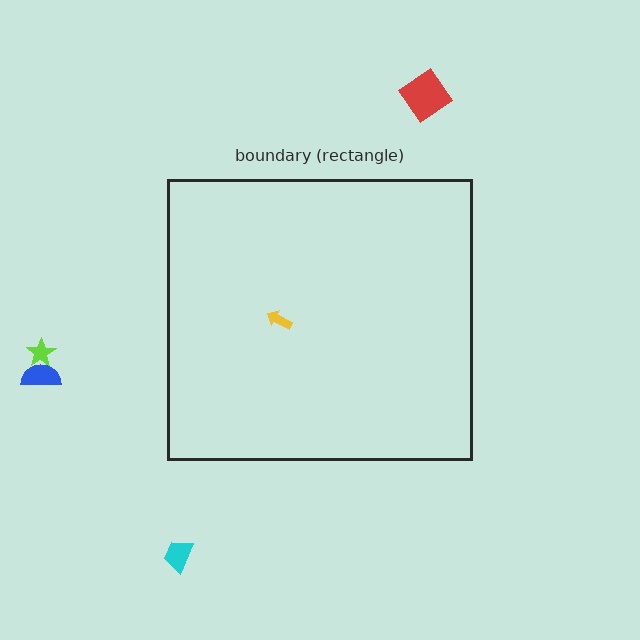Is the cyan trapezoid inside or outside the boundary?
Outside.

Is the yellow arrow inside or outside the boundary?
Inside.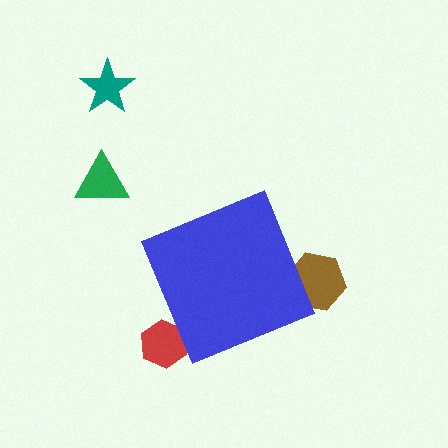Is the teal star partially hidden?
No, the teal star is fully visible.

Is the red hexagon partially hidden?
Yes, the red hexagon is partially hidden behind the blue diamond.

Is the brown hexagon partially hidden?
Yes, the brown hexagon is partially hidden behind the blue diamond.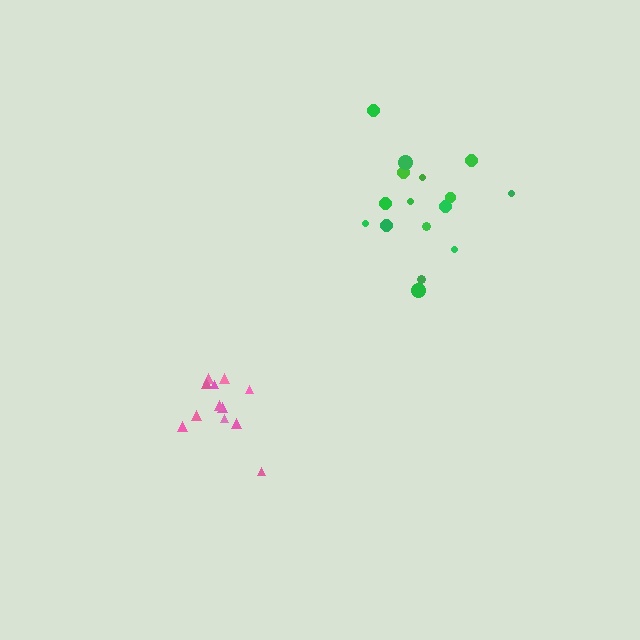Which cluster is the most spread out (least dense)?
Green.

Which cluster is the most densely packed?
Pink.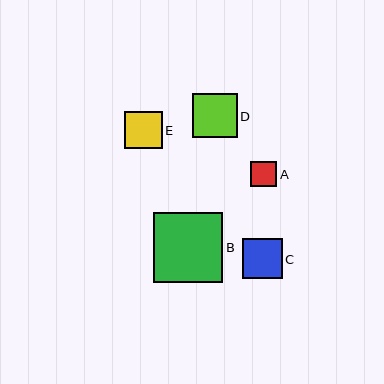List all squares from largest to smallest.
From largest to smallest: B, D, C, E, A.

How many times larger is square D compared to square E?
Square D is approximately 1.2 times the size of square E.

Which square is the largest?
Square B is the largest with a size of approximately 69 pixels.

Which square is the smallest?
Square A is the smallest with a size of approximately 26 pixels.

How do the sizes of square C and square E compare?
Square C and square E are approximately the same size.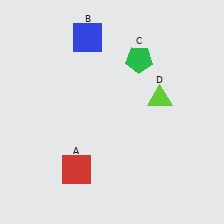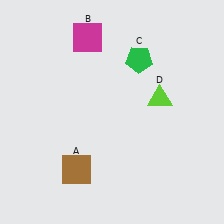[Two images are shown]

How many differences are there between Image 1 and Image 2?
There are 2 differences between the two images.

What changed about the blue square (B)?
In Image 1, B is blue. In Image 2, it changed to magenta.